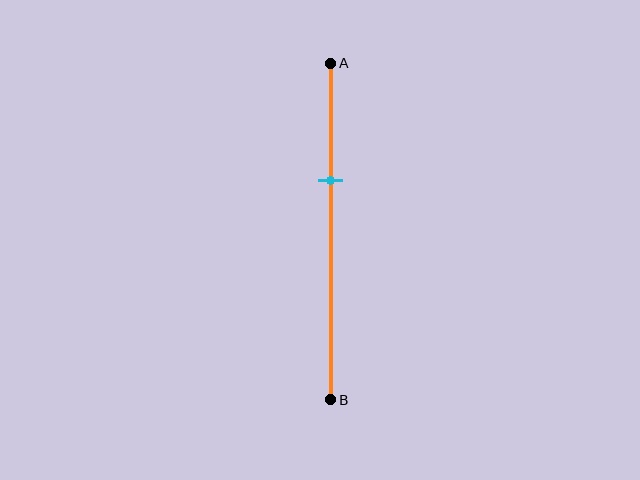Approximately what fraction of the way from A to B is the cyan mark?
The cyan mark is approximately 35% of the way from A to B.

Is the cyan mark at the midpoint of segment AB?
No, the mark is at about 35% from A, not at the 50% midpoint.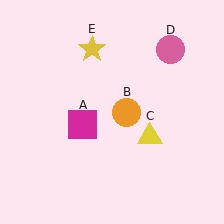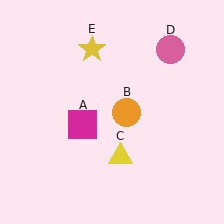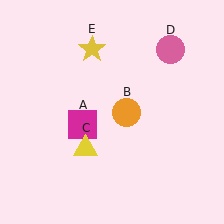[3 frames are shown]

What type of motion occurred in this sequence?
The yellow triangle (object C) rotated clockwise around the center of the scene.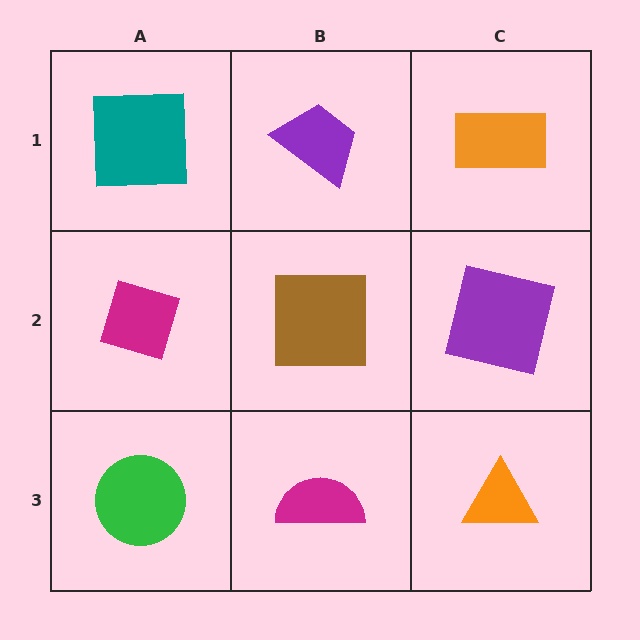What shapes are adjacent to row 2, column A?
A teal square (row 1, column A), a green circle (row 3, column A), a brown square (row 2, column B).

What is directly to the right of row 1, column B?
An orange rectangle.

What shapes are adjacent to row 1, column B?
A brown square (row 2, column B), a teal square (row 1, column A), an orange rectangle (row 1, column C).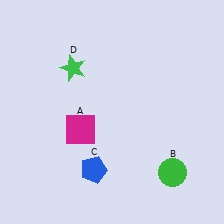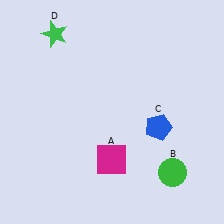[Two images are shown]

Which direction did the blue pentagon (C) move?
The blue pentagon (C) moved right.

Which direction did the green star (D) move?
The green star (D) moved up.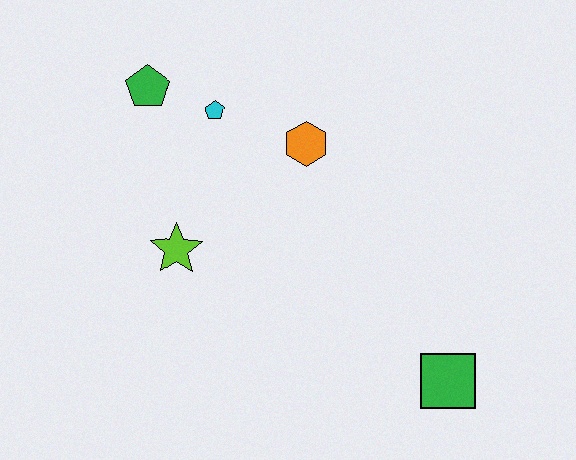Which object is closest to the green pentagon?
The cyan pentagon is closest to the green pentagon.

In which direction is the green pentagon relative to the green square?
The green pentagon is to the left of the green square.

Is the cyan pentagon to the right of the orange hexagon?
No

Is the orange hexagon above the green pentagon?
No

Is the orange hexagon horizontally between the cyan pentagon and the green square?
Yes